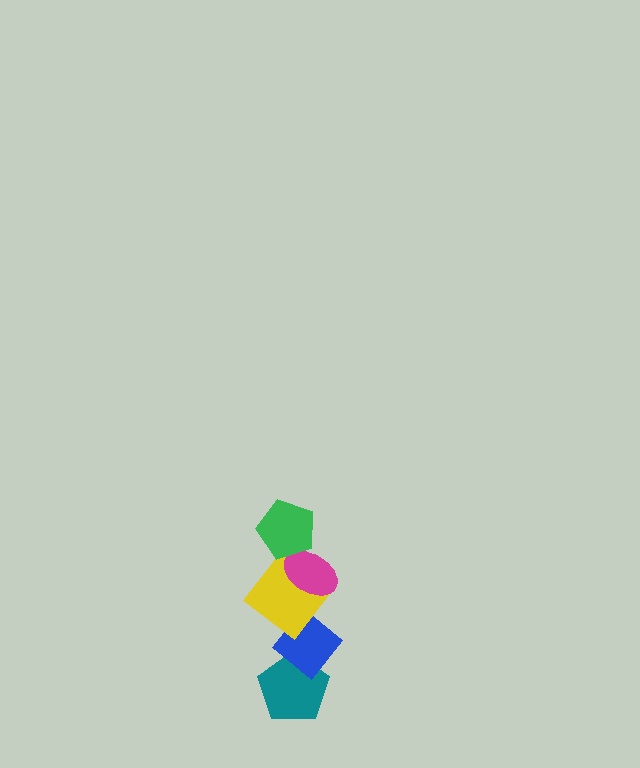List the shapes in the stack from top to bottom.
From top to bottom: the green pentagon, the magenta ellipse, the yellow diamond, the blue diamond, the teal pentagon.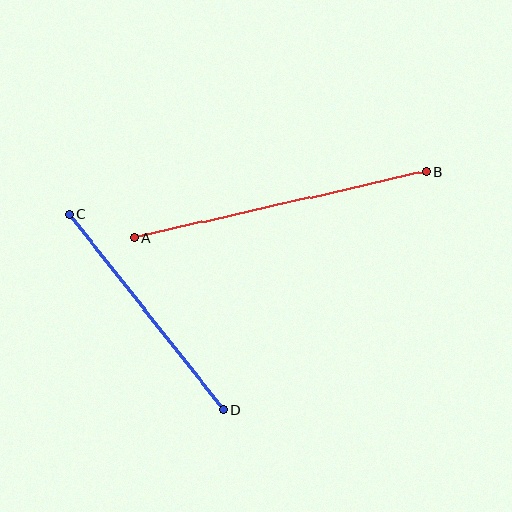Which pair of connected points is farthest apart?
Points A and B are farthest apart.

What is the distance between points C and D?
The distance is approximately 248 pixels.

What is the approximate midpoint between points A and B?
The midpoint is at approximately (280, 205) pixels.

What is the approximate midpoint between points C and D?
The midpoint is at approximately (146, 312) pixels.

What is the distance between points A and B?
The distance is approximately 299 pixels.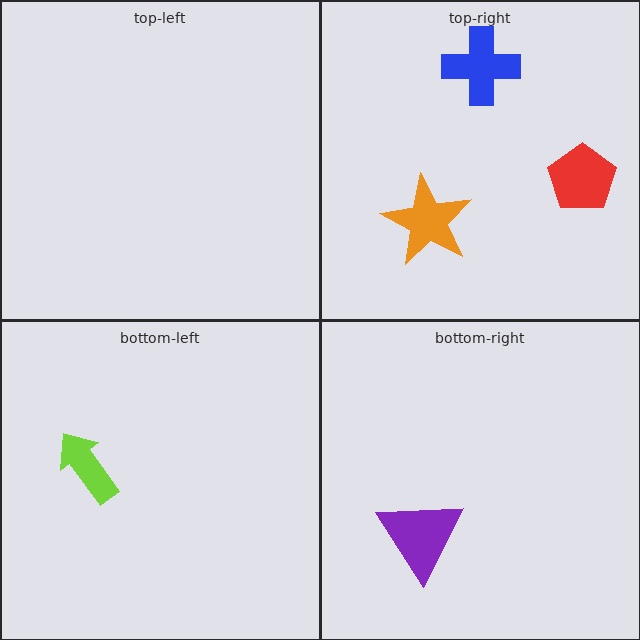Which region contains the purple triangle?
The bottom-right region.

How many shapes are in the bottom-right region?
1.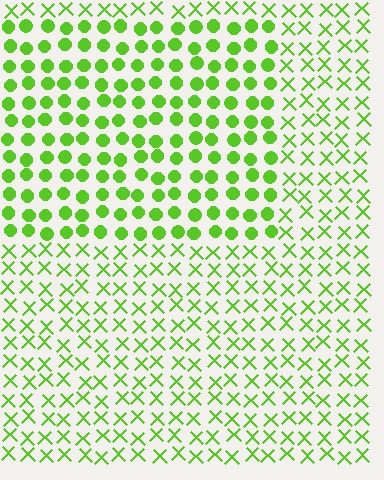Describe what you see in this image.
The image is filled with small lime elements arranged in a uniform grid. A rectangle-shaped region contains circles, while the surrounding area contains X marks. The boundary is defined purely by the change in element shape.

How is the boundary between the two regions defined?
The boundary is defined by a change in element shape: circles inside vs. X marks outside. All elements share the same color and spacing.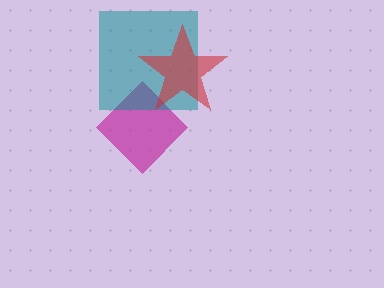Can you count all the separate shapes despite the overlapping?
Yes, there are 3 separate shapes.